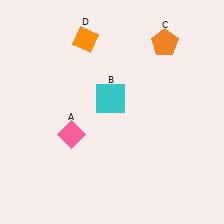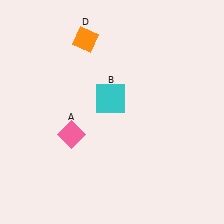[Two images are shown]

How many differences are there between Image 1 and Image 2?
There is 1 difference between the two images.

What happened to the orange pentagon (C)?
The orange pentagon (C) was removed in Image 2. It was in the top-right area of Image 1.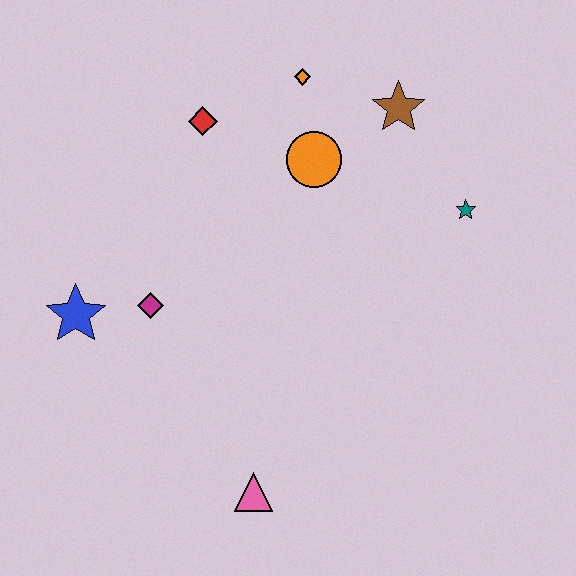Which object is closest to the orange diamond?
The orange circle is closest to the orange diamond.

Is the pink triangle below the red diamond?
Yes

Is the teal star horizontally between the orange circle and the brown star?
No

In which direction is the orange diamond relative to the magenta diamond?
The orange diamond is above the magenta diamond.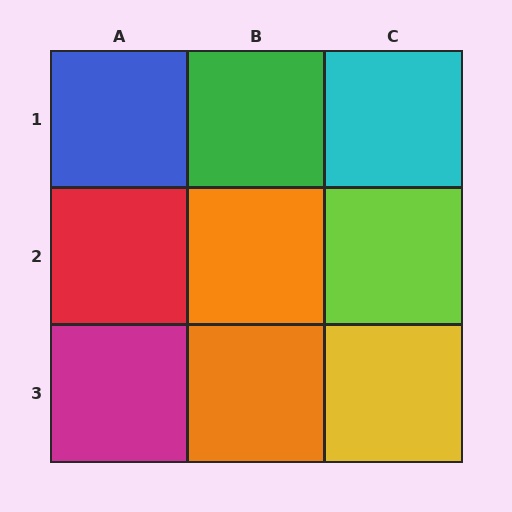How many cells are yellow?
1 cell is yellow.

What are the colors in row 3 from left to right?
Magenta, orange, yellow.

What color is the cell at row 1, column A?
Blue.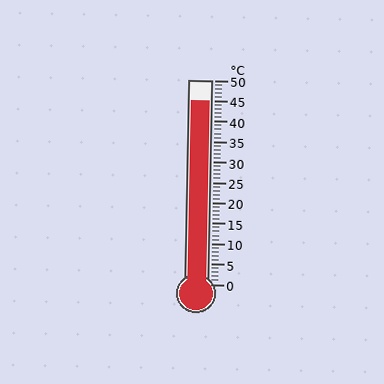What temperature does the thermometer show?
The thermometer shows approximately 45°C.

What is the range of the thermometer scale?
The thermometer scale ranges from 0°C to 50°C.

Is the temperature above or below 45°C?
The temperature is at 45°C.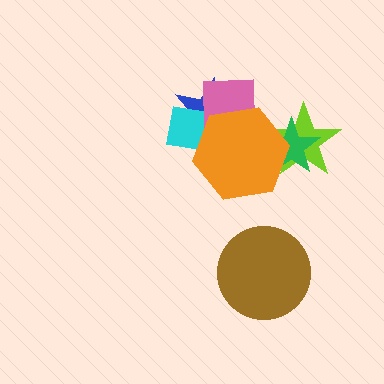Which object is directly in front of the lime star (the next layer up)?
The green star is directly in front of the lime star.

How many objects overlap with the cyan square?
3 objects overlap with the cyan square.